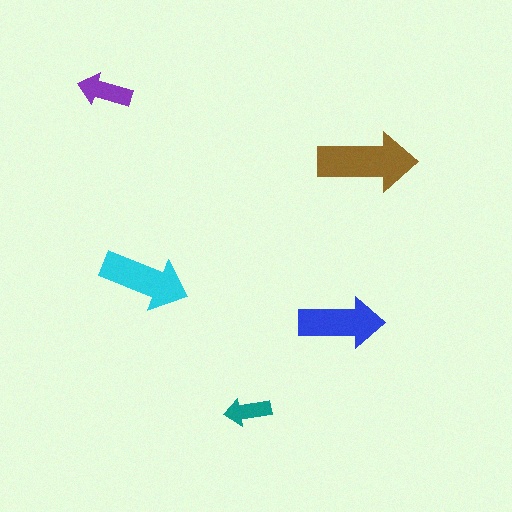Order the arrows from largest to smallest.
the brown one, the cyan one, the blue one, the purple one, the teal one.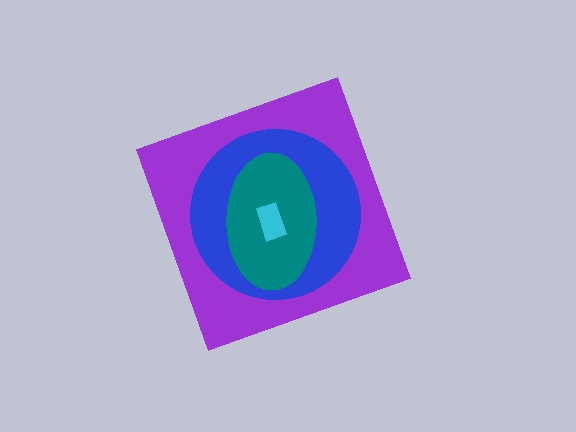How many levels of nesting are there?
4.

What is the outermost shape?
The purple diamond.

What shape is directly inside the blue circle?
The teal ellipse.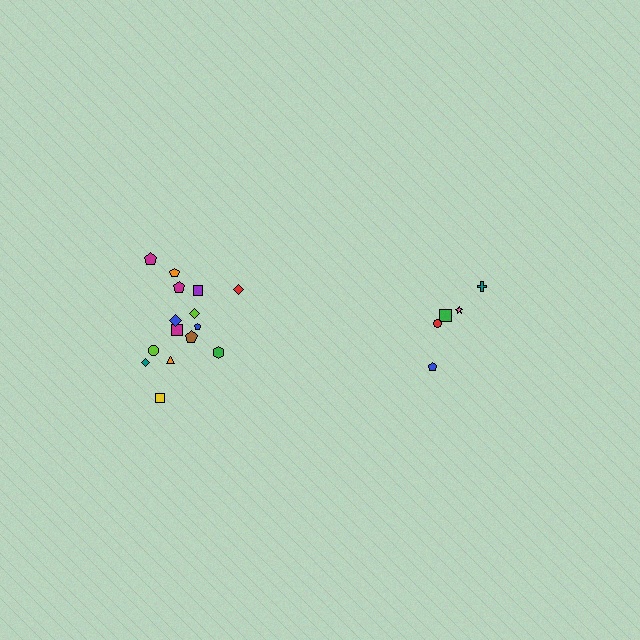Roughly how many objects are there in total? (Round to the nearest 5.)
Roughly 20 objects in total.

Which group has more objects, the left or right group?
The left group.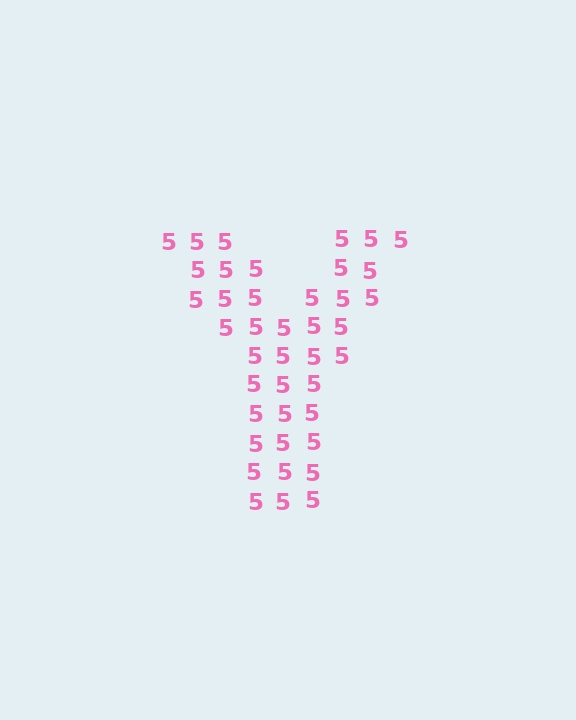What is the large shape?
The large shape is the letter Y.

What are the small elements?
The small elements are digit 5's.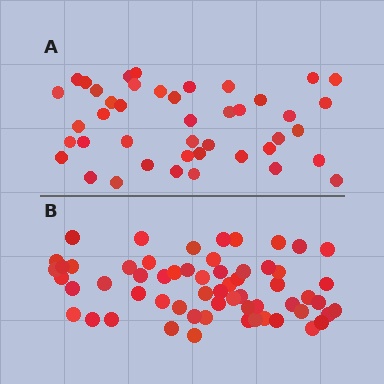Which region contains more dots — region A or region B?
Region B (the bottom region) has more dots.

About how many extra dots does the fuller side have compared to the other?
Region B has approximately 15 more dots than region A.